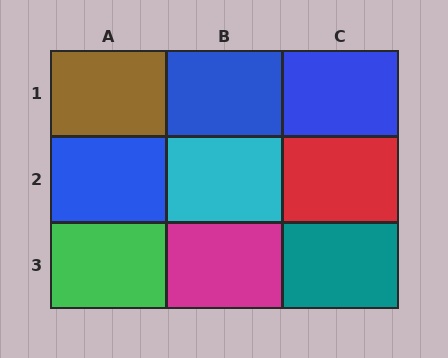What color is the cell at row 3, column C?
Teal.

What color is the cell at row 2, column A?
Blue.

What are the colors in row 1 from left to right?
Brown, blue, blue.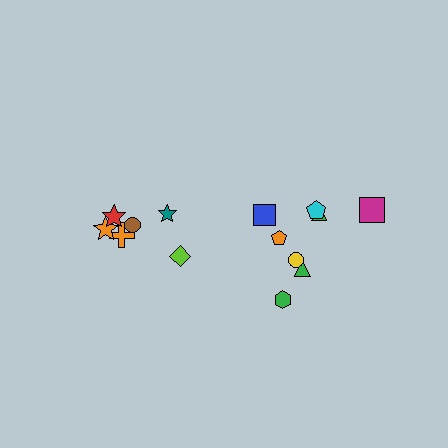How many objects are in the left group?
There are 6 objects.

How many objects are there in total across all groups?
There are 14 objects.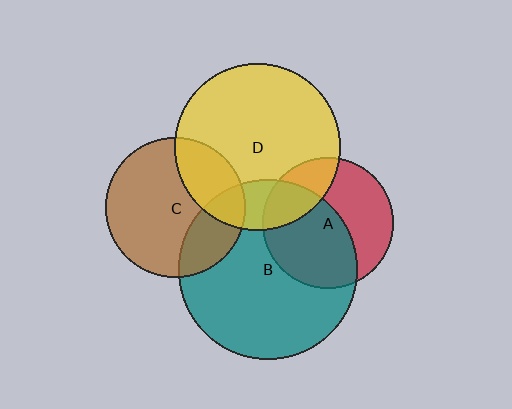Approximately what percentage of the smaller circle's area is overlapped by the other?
Approximately 20%.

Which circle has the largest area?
Circle B (teal).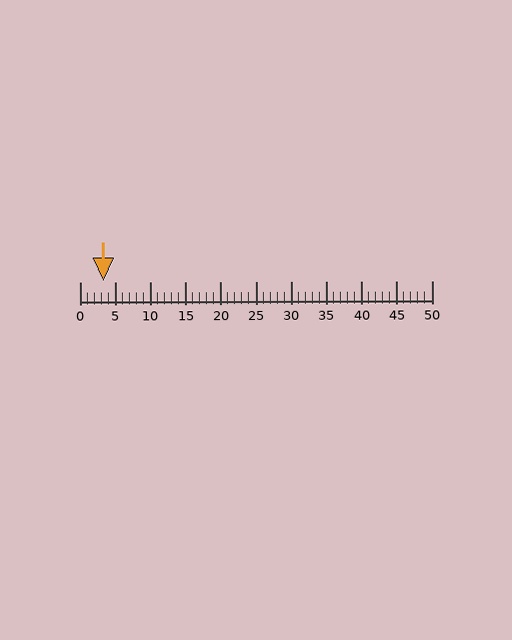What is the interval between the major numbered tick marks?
The major tick marks are spaced 5 units apart.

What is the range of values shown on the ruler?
The ruler shows values from 0 to 50.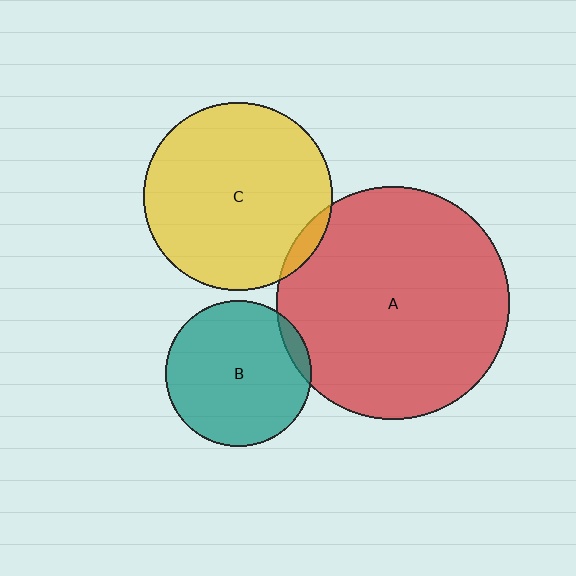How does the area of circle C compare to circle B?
Approximately 1.7 times.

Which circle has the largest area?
Circle A (red).